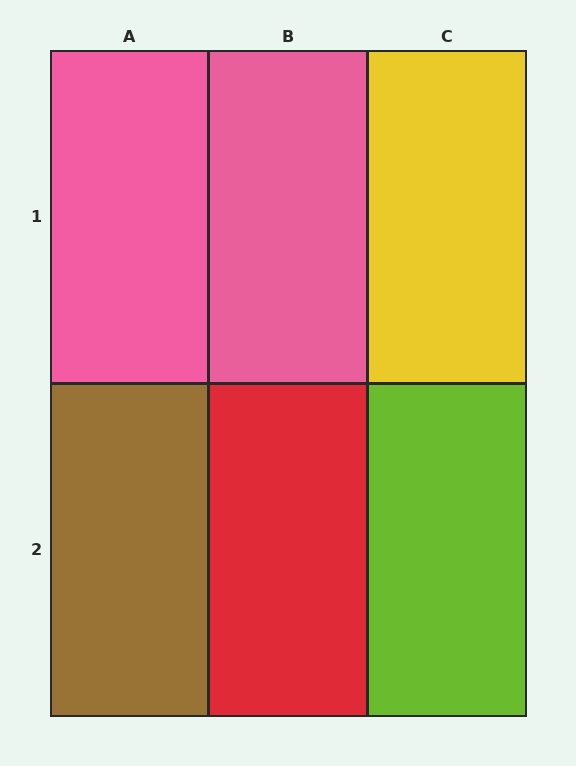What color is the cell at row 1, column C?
Yellow.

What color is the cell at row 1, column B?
Pink.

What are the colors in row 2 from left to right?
Brown, red, lime.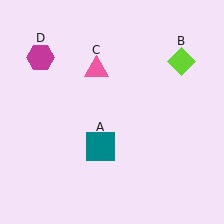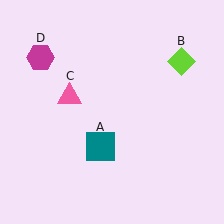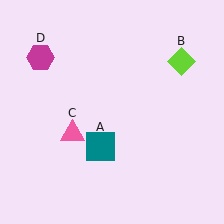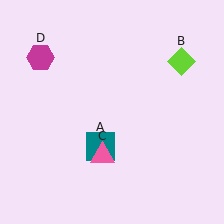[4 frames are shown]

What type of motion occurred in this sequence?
The pink triangle (object C) rotated counterclockwise around the center of the scene.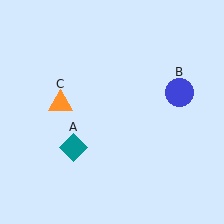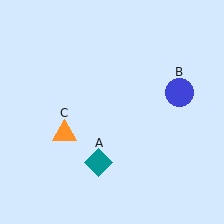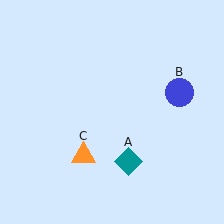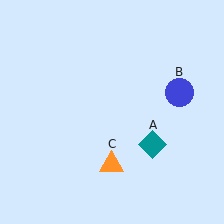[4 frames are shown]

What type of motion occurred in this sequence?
The teal diamond (object A), orange triangle (object C) rotated counterclockwise around the center of the scene.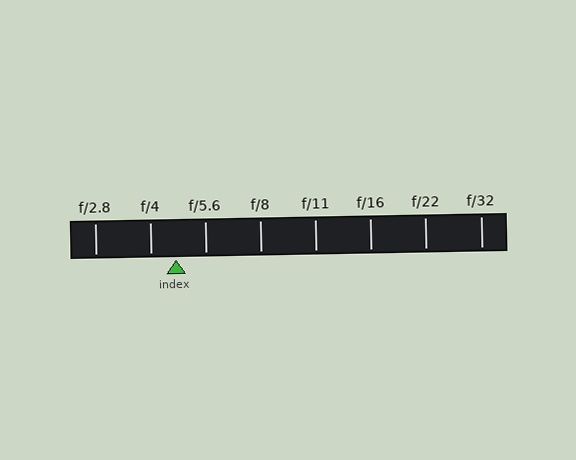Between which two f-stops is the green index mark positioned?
The index mark is between f/4 and f/5.6.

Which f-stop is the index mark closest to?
The index mark is closest to f/4.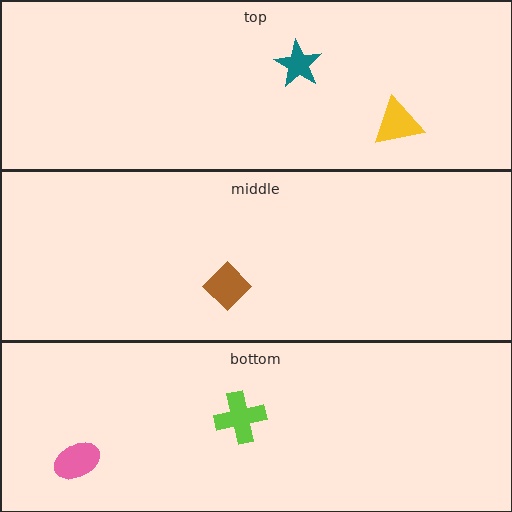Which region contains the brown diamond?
The middle region.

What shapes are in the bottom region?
The pink ellipse, the lime cross.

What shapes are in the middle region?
The brown diamond.